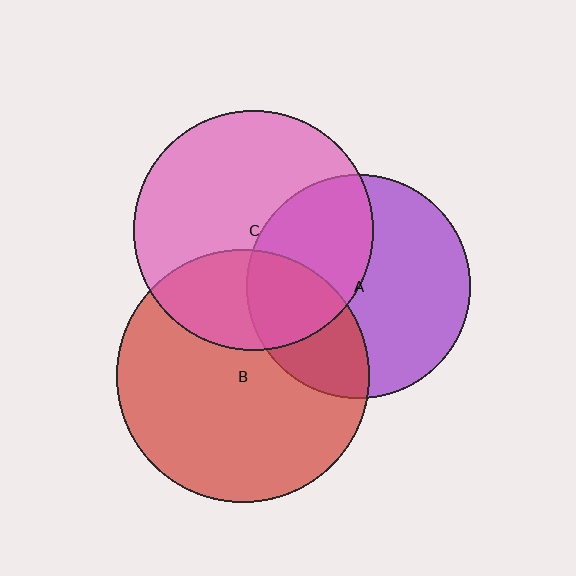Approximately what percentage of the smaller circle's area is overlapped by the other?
Approximately 40%.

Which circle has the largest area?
Circle B (red).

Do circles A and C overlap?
Yes.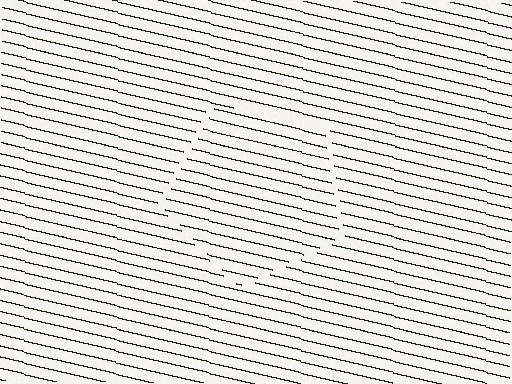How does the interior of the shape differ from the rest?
The interior of the shape contains the same grating, shifted by half a period — the contour is defined by the phase discontinuity where line-ends from the inner and outer gratings abut.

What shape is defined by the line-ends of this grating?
An illusory pentagon. The interior of the shape contains the same grating, shifted by half a period — the contour is defined by the phase discontinuity where line-ends from the inner and outer gratings abut.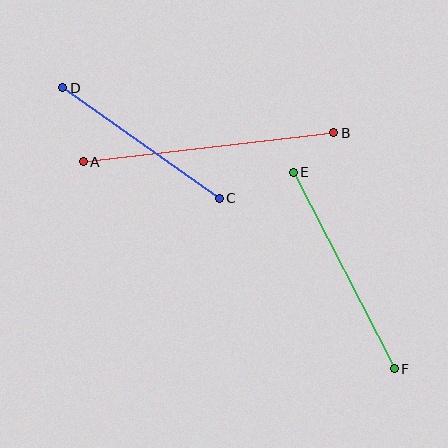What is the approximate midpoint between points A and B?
The midpoint is at approximately (209, 147) pixels.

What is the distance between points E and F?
The distance is approximately 221 pixels.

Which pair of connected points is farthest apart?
Points A and B are farthest apart.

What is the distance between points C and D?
The distance is approximately 192 pixels.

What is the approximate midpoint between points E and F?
The midpoint is at approximately (344, 270) pixels.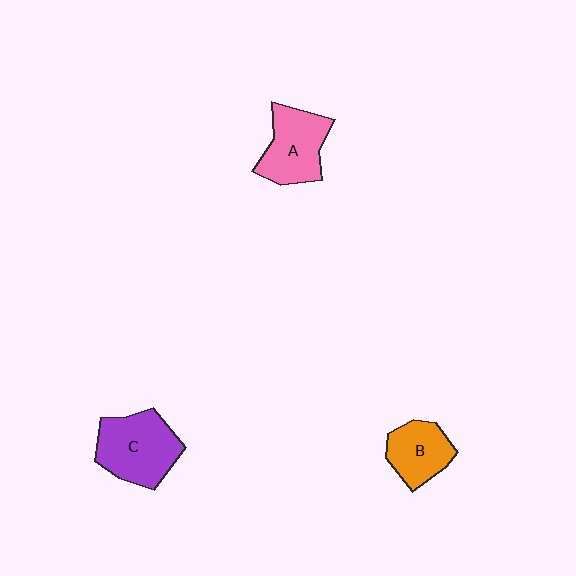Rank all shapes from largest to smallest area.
From largest to smallest: C (purple), A (pink), B (orange).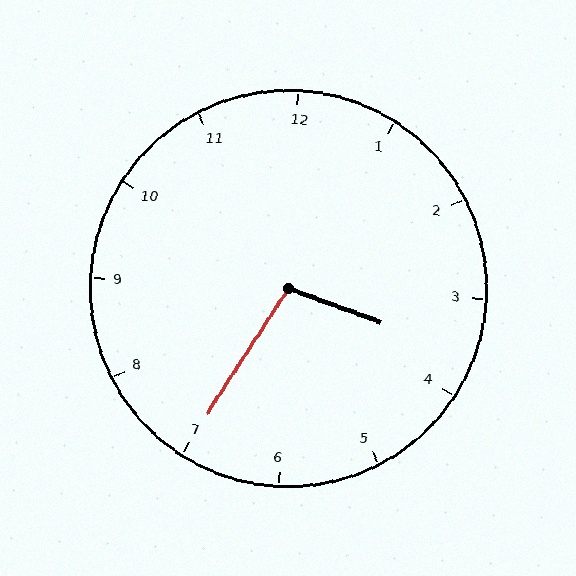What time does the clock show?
3:35.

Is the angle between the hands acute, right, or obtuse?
It is obtuse.